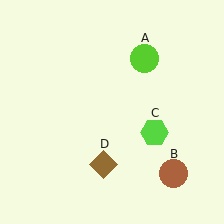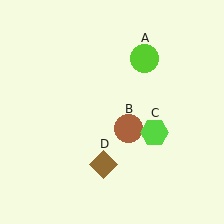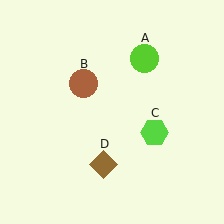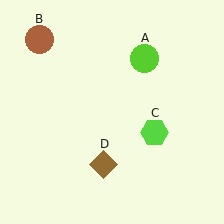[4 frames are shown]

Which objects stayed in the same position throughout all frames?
Lime circle (object A) and lime hexagon (object C) and brown diamond (object D) remained stationary.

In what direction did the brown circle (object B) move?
The brown circle (object B) moved up and to the left.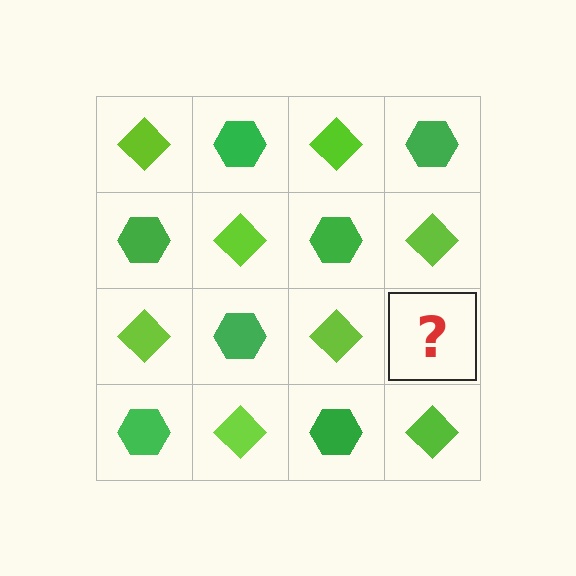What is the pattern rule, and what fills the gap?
The rule is that it alternates lime diamond and green hexagon in a checkerboard pattern. The gap should be filled with a green hexagon.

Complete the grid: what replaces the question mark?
The question mark should be replaced with a green hexagon.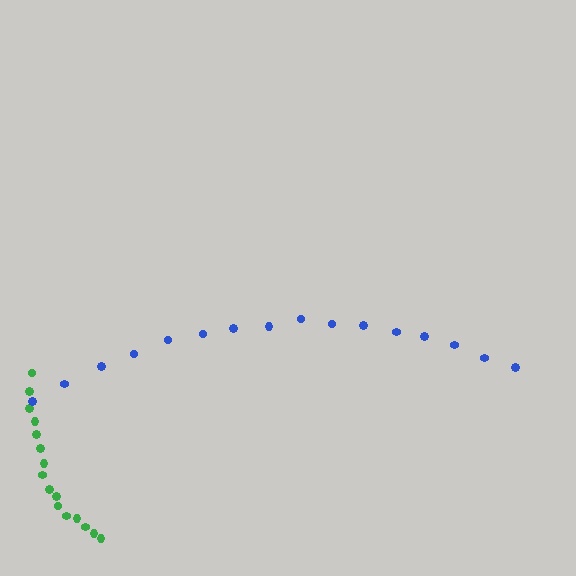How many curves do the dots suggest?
There are 2 distinct paths.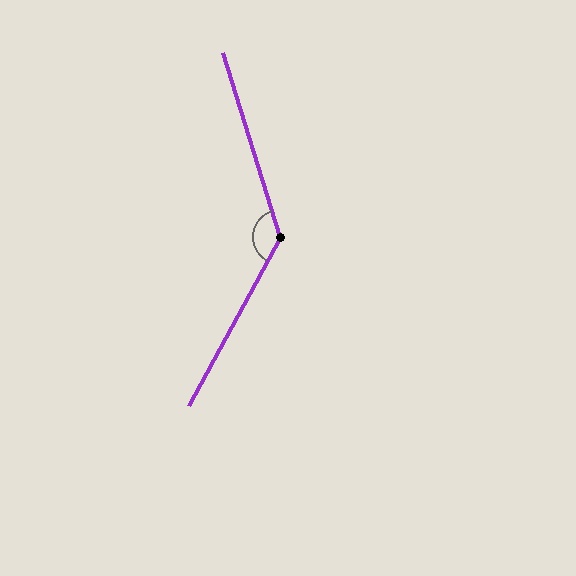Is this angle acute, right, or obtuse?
It is obtuse.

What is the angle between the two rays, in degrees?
Approximately 134 degrees.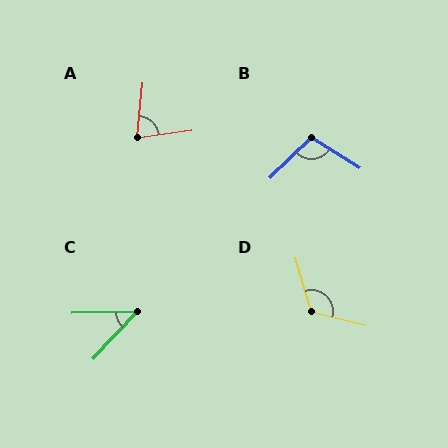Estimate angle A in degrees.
Approximately 77 degrees.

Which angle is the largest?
D, at approximately 120 degrees.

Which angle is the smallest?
C, at approximately 46 degrees.